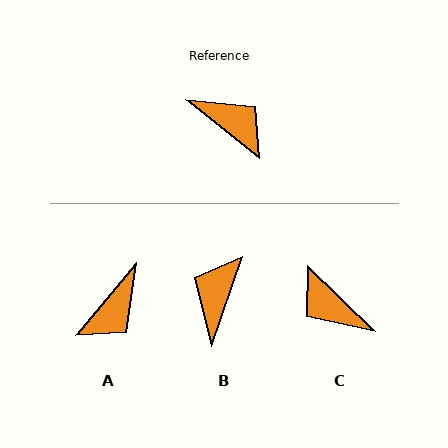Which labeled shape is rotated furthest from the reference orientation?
C, about 174 degrees away.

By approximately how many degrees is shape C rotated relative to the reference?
Approximately 174 degrees counter-clockwise.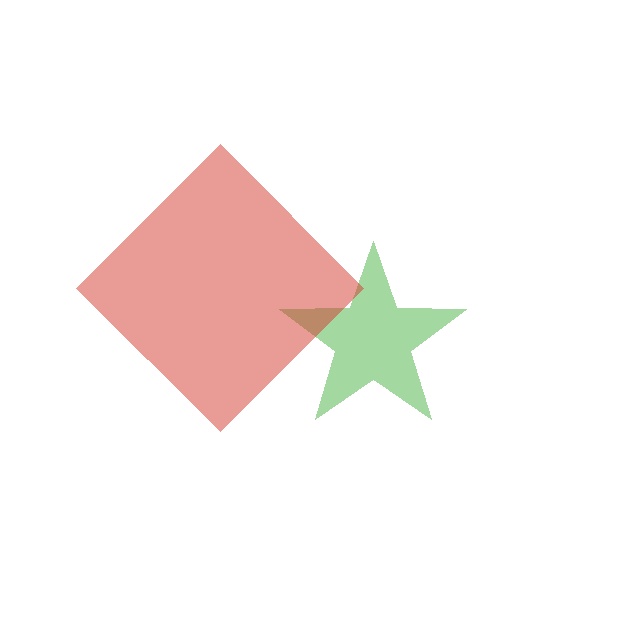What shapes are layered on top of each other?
The layered shapes are: a green star, a red diamond.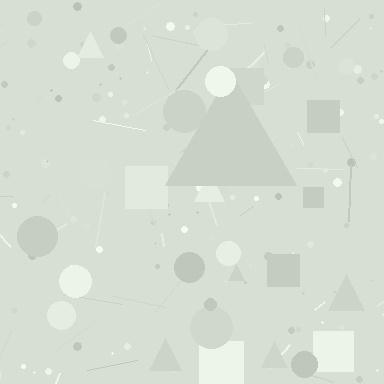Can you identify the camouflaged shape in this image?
The camouflaged shape is a triangle.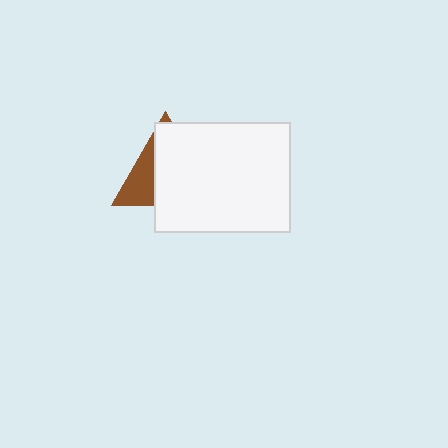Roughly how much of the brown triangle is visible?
A small part of it is visible (roughly 32%).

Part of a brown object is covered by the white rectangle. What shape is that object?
It is a triangle.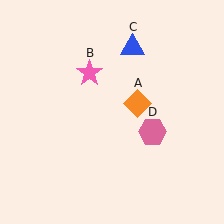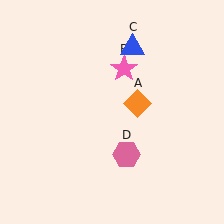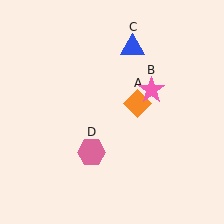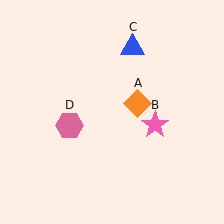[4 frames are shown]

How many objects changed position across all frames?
2 objects changed position: pink star (object B), pink hexagon (object D).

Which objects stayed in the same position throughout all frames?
Orange diamond (object A) and blue triangle (object C) remained stationary.